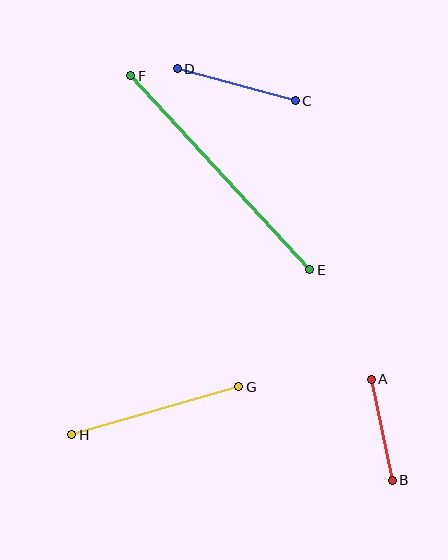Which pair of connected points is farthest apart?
Points E and F are farthest apart.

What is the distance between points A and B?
The distance is approximately 103 pixels.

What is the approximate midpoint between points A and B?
The midpoint is at approximately (382, 430) pixels.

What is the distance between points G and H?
The distance is approximately 174 pixels.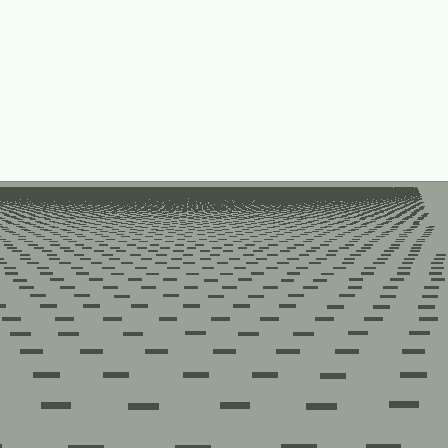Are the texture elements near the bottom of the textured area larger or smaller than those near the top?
Larger. Near the bottom, elements are closer to the viewer and appear at a bigger on-screen size.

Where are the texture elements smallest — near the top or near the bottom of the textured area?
Near the top.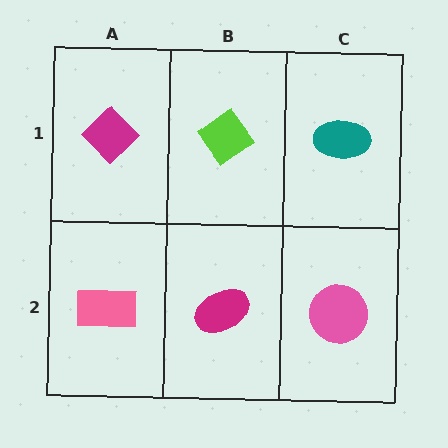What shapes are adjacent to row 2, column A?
A magenta diamond (row 1, column A), a magenta ellipse (row 2, column B).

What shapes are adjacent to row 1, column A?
A pink rectangle (row 2, column A), a lime diamond (row 1, column B).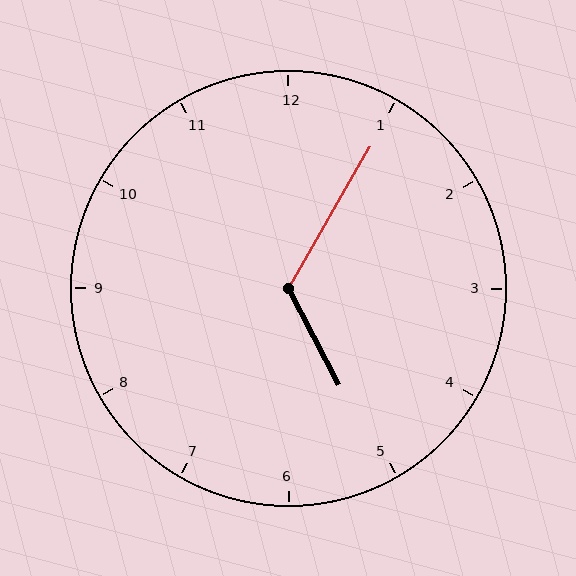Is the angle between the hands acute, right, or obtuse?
It is obtuse.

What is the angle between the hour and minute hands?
Approximately 122 degrees.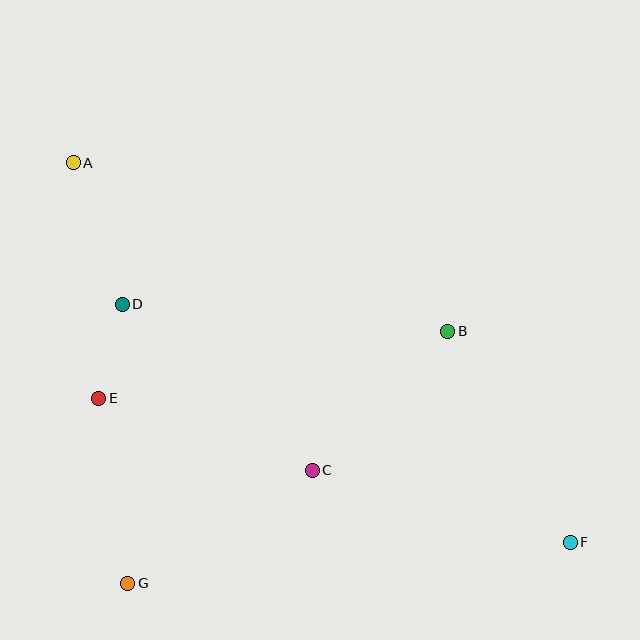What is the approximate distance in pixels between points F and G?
The distance between F and G is approximately 444 pixels.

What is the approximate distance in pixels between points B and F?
The distance between B and F is approximately 244 pixels.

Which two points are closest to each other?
Points D and E are closest to each other.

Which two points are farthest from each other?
Points A and F are farthest from each other.